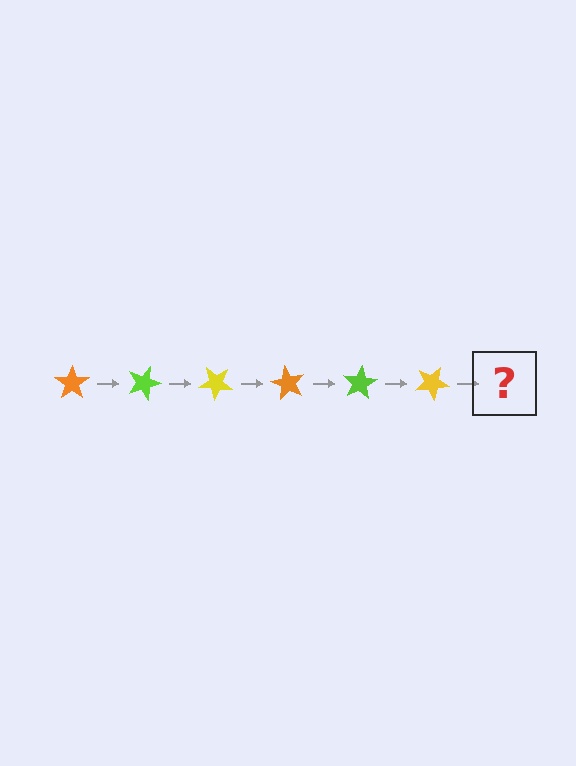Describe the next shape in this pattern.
It should be an orange star, rotated 120 degrees from the start.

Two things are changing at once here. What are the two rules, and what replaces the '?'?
The two rules are that it rotates 20 degrees each step and the color cycles through orange, lime, and yellow. The '?' should be an orange star, rotated 120 degrees from the start.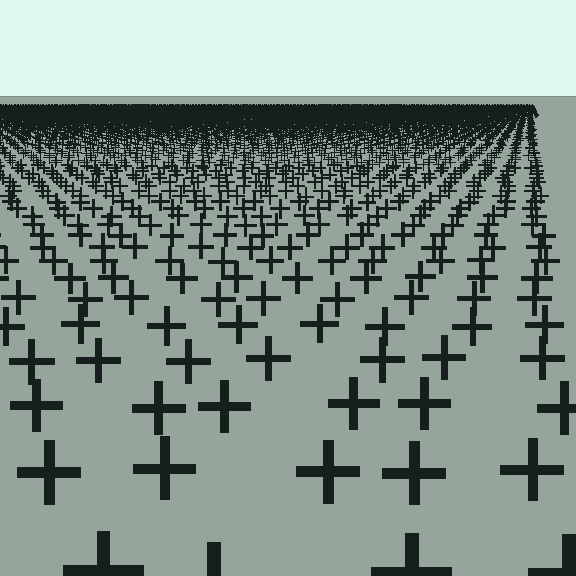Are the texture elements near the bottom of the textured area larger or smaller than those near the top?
Larger. Near the bottom, elements are closer to the viewer and appear at a bigger on-screen size.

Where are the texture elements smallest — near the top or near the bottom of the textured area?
Near the top.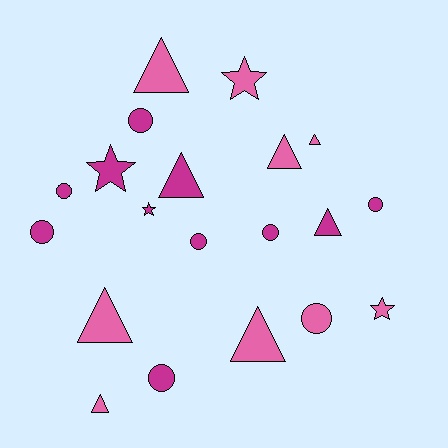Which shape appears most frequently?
Triangle, with 8 objects.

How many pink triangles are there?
There are 6 pink triangles.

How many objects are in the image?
There are 20 objects.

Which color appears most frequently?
Magenta, with 11 objects.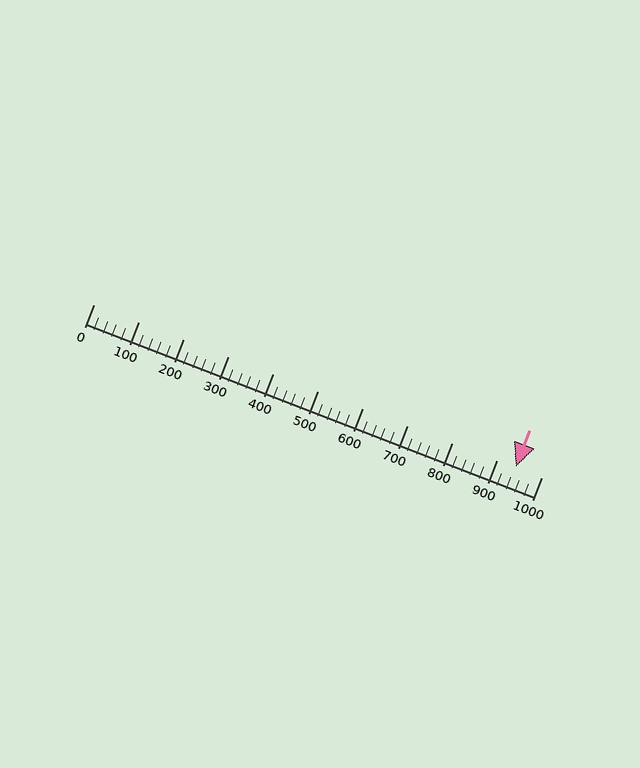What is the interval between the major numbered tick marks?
The major tick marks are spaced 100 units apart.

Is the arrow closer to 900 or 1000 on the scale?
The arrow is closer to 900.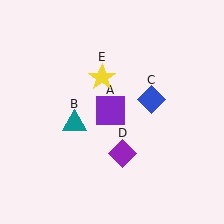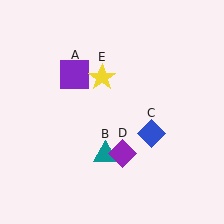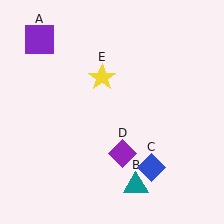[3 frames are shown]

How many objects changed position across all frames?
3 objects changed position: purple square (object A), teal triangle (object B), blue diamond (object C).